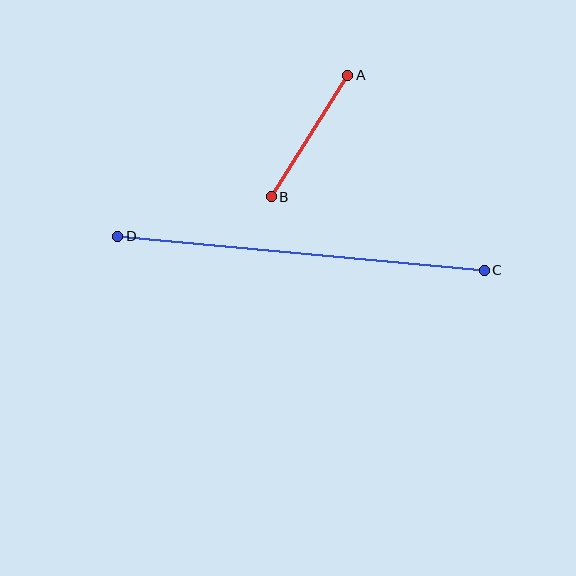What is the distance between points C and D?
The distance is approximately 368 pixels.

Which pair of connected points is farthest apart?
Points C and D are farthest apart.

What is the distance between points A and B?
The distance is approximately 144 pixels.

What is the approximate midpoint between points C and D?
The midpoint is at approximately (301, 253) pixels.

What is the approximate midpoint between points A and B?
The midpoint is at approximately (309, 136) pixels.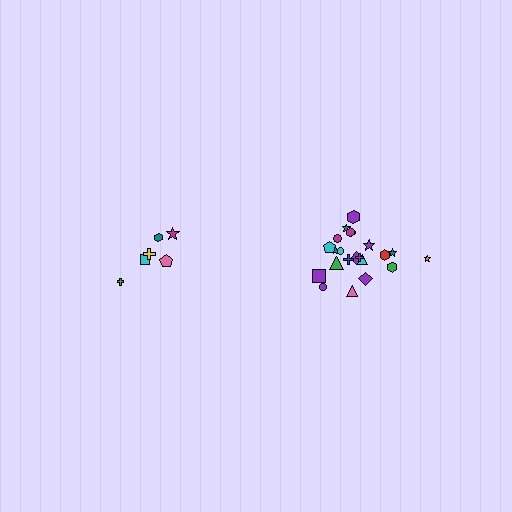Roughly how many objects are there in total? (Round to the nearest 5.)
Roughly 30 objects in total.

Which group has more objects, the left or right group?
The right group.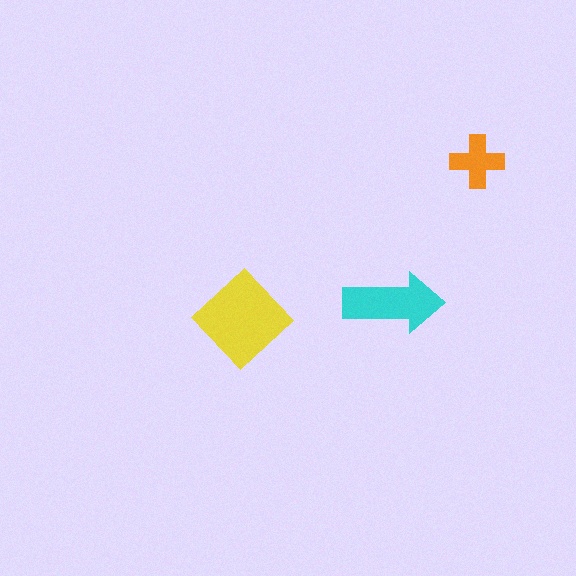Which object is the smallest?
The orange cross.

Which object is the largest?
The yellow diamond.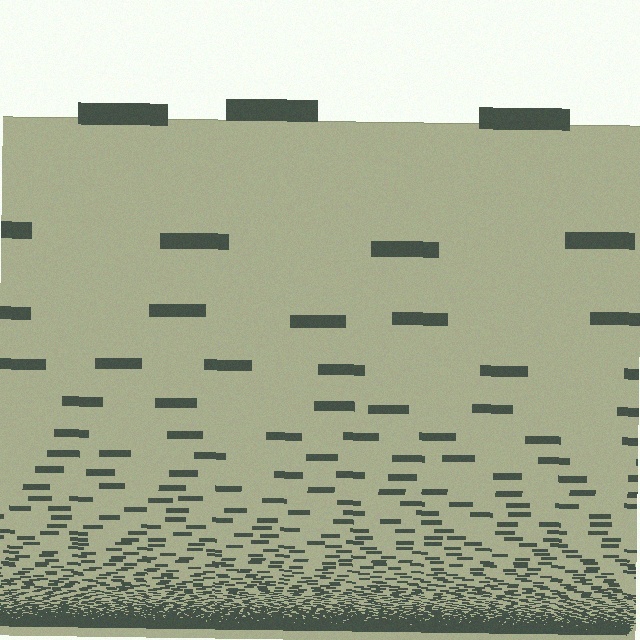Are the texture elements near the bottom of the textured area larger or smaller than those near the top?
Smaller. The gradient is inverted — elements near the bottom are smaller and denser.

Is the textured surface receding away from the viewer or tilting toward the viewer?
The surface appears to tilt toward the viewer. Texture elements get larger and sparser toward the top.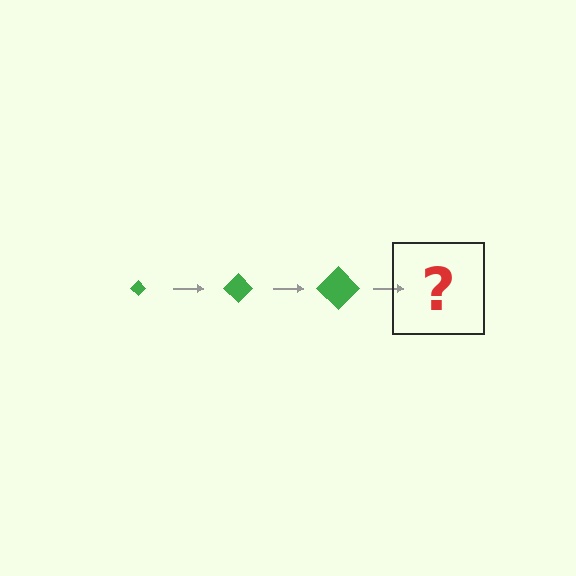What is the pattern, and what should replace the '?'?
The pattern is that the diamond gets progressively larger each step. The '?' should be a green diamond, larger than the previous one.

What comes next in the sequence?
The next element should be a green diamond, larger than the previous one.